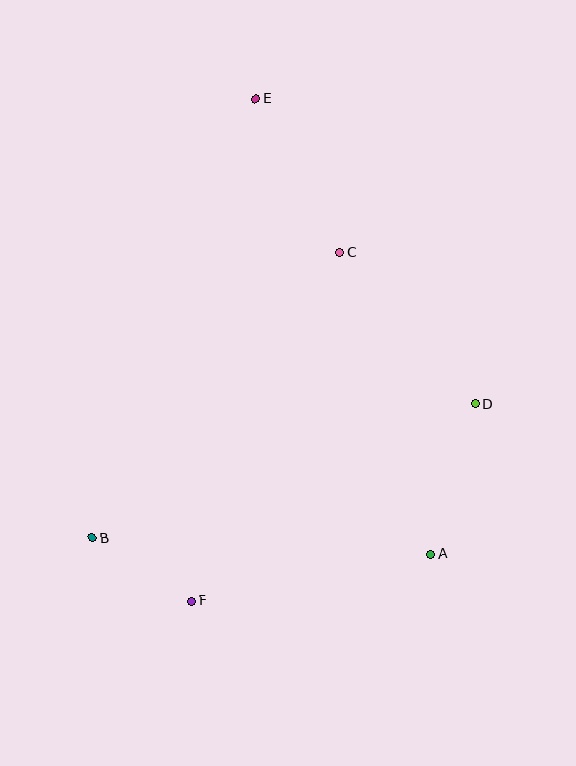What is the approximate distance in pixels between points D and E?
The distance between D and E is approximately 375 pixels.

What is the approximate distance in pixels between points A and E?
The distance between A and E is approximately 487 pixels.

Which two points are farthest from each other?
Points E and F are farthest from each other.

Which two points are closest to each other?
Points B and F are closest to each other.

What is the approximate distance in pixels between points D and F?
The distance between D and F is approximately 346 pixels.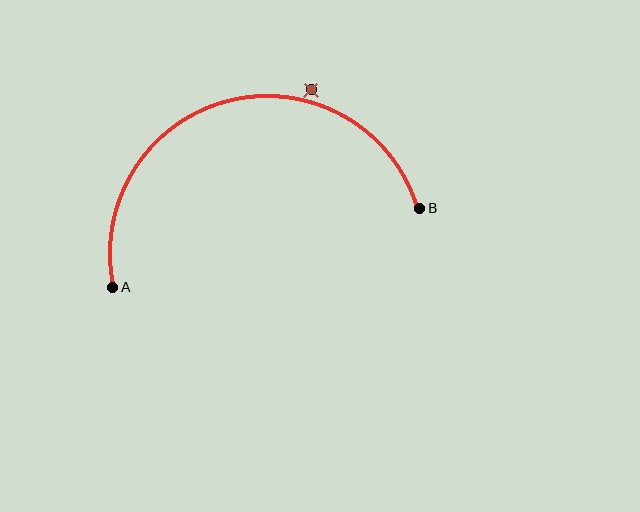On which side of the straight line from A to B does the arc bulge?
The arc bulges above the straight line connecting A and B.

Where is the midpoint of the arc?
The arc midpoint is the point on the curve farthest from the straight line joining A and B. It sits above that line.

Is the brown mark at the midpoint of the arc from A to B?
No — the brown mark does not lie on the arc at all. It sits slightly outside the curve.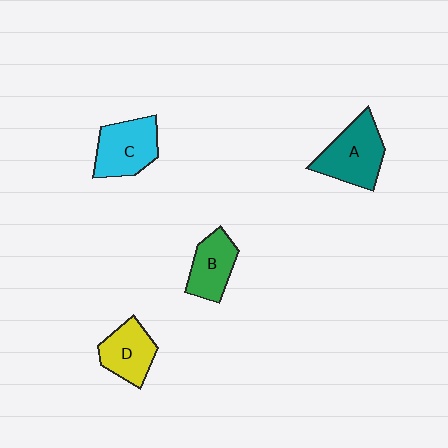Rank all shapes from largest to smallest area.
From largest to smallest: A (teal), C (cyan), D (yellow), B (green).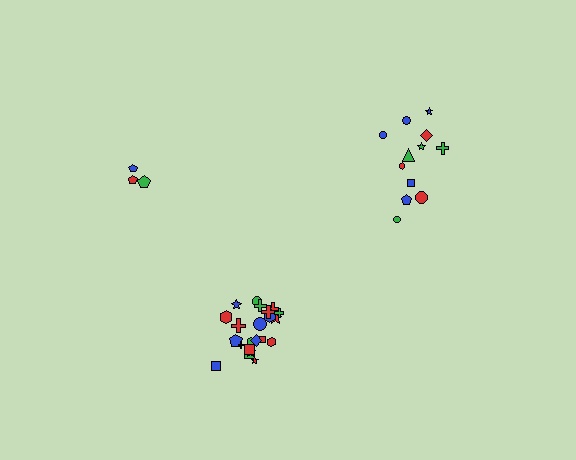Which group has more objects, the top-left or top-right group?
The top-right group.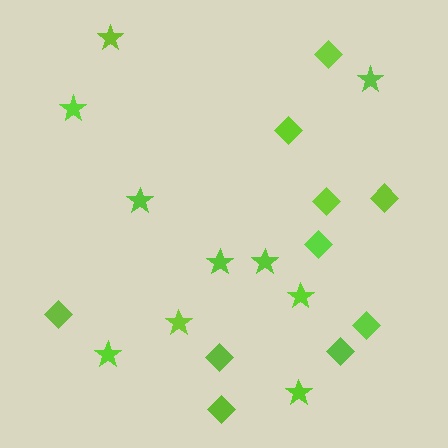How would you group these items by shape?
There are 2 groups: one group of diamonds (10) and one group of stars (10).